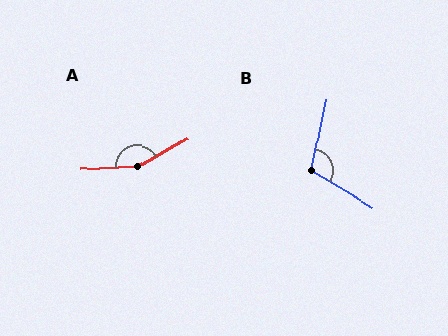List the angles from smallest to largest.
B (110°), A (154°).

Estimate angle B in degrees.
Approximately 110 degrees.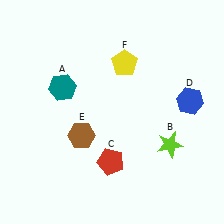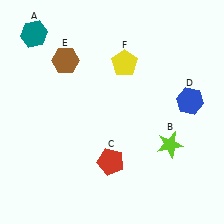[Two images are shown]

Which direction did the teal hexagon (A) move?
The teal hexagon (A) moved up.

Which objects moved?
The objects that moved are: the teal hexagon (A), the brown hexagon (E).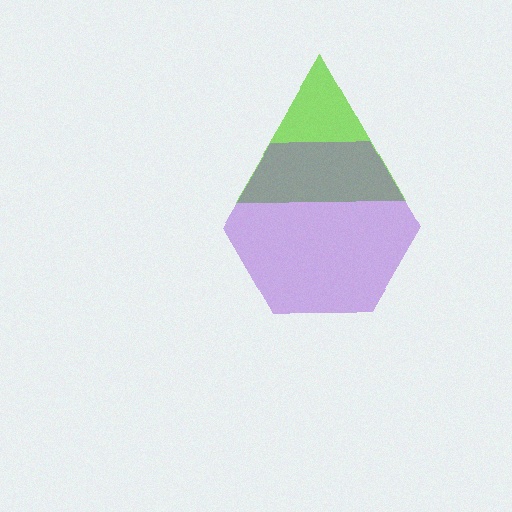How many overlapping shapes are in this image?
There are 2 overlapping shapes in the image.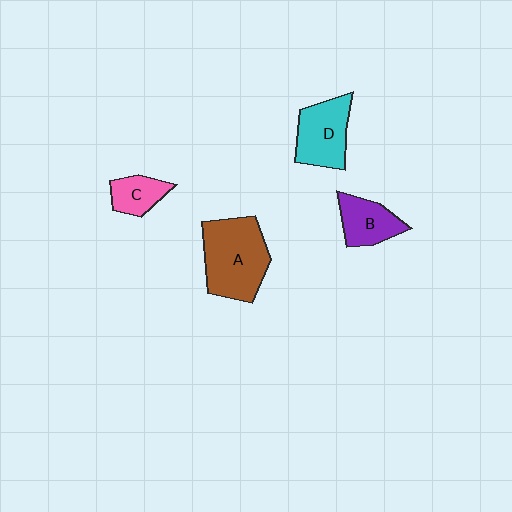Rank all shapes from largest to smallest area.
From largest to smallest: A (brown), D (cyan), B (purple), C (pink).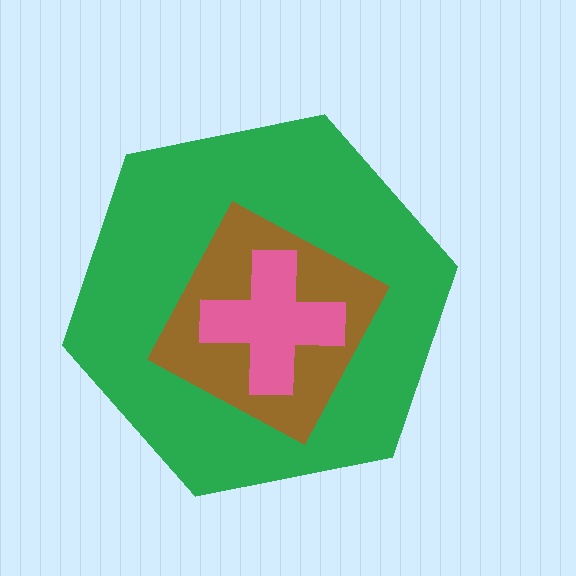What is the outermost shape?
The green hexagon.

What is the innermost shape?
The pink cross.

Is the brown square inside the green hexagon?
Yes.